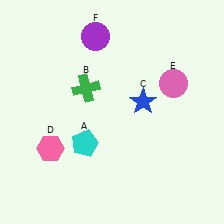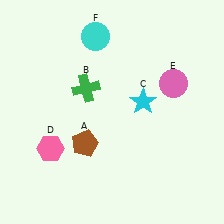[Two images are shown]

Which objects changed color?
A changed from cyan to brown. C changed from blue to cyan. F changed from purple to cyan.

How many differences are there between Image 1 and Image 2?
There are 3 differences between the two images.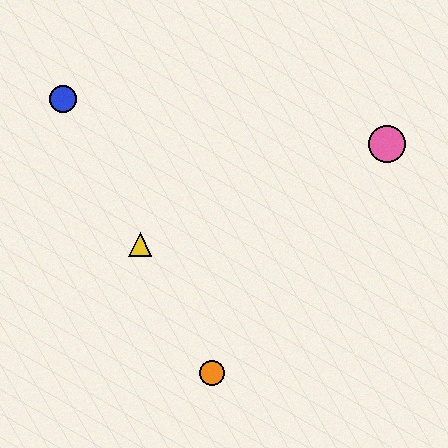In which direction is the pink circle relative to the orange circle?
The pink circle is above the orange circle.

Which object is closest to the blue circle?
The yellow triangle is closest to the blue circle.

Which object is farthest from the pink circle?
The blue circle is farthest from the pink circle.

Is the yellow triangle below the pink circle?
Yes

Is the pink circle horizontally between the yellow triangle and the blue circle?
No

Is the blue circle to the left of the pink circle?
Yes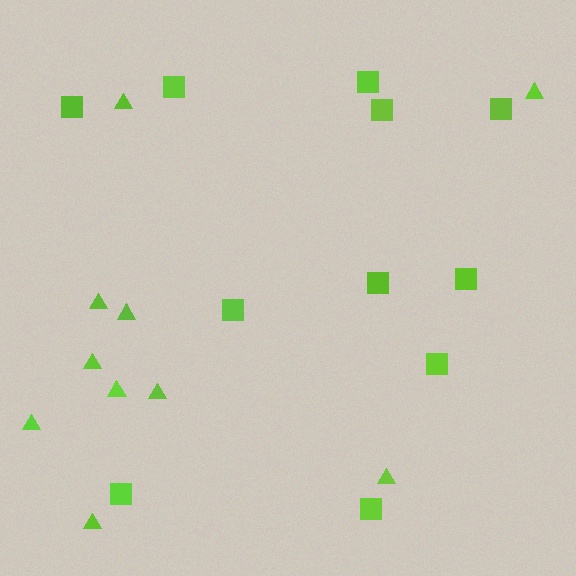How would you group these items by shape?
There are 2 groups: one group of squares (11) and one group of triangles (10).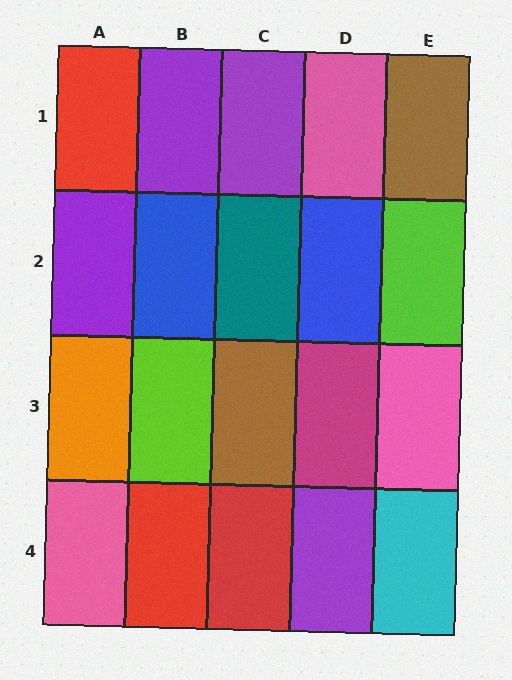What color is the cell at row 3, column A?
Orange.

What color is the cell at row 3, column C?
Brown.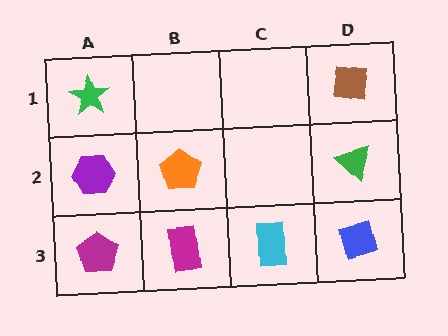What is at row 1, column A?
A green star.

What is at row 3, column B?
A magenta rectangle.